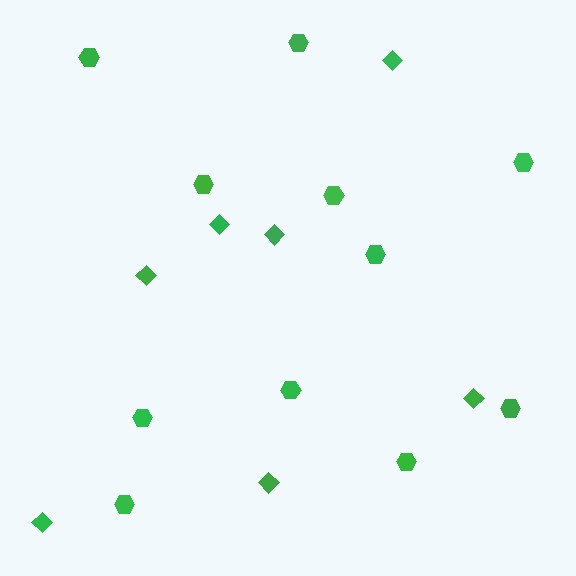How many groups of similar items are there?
There are 2 groups: one group of diamonds (7) and one group of hexagons (11).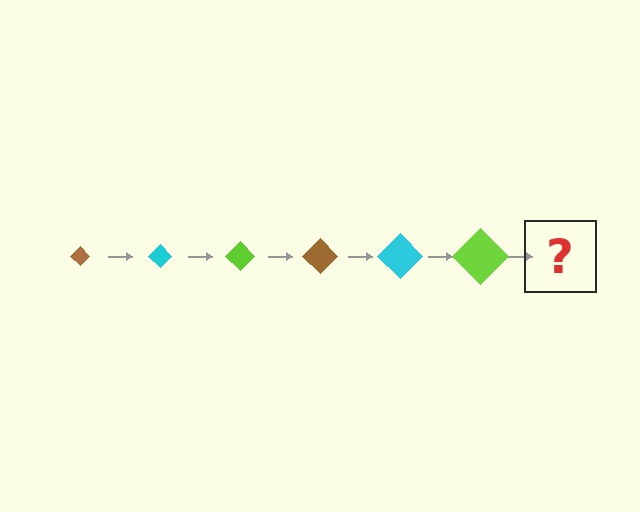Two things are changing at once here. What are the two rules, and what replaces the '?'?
The two rules are that the diamond grows larger each step and the color cycles through brown, cyan, and lime. The '?' should be a brown diamond, larger than the previous one.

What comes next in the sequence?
The next element should be a brown diamond, larger than the previous one.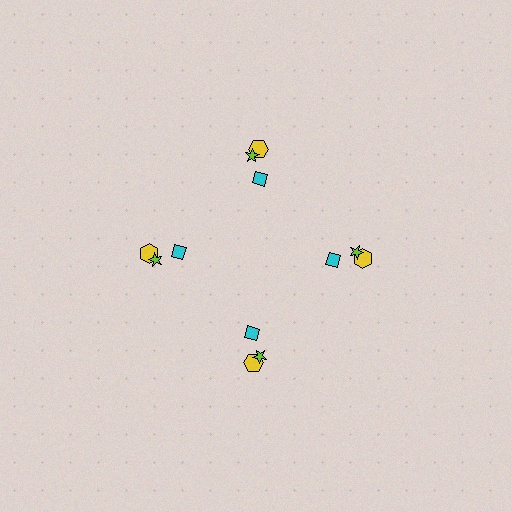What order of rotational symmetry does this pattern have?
This pattern has 4-fold rotational symmetry.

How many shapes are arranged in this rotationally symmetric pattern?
There are 12 shapes, arranged in 4 groups of 3.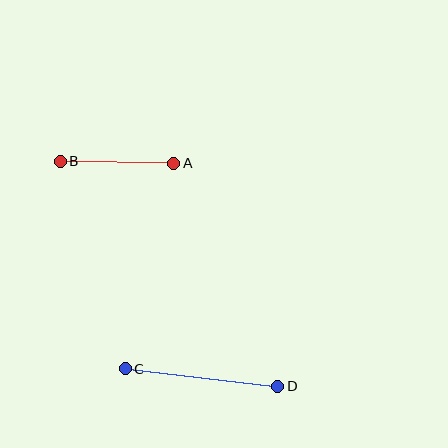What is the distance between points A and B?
The distance is approximately 114 pixels.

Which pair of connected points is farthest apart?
Points C and D are farthest apart.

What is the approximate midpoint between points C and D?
The midpoint is at approximately (202, 378) pixels.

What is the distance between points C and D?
The distance is approximately 153 pixels.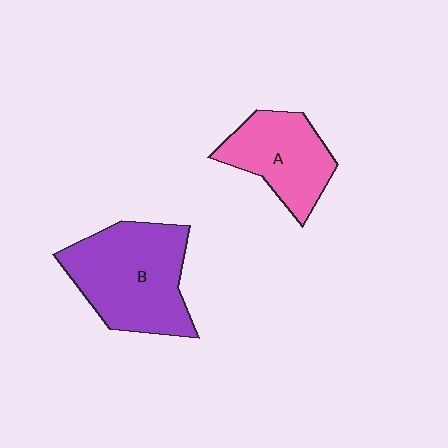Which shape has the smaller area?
Shape A (pink).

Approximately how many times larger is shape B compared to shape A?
Approximately 1.5 times.